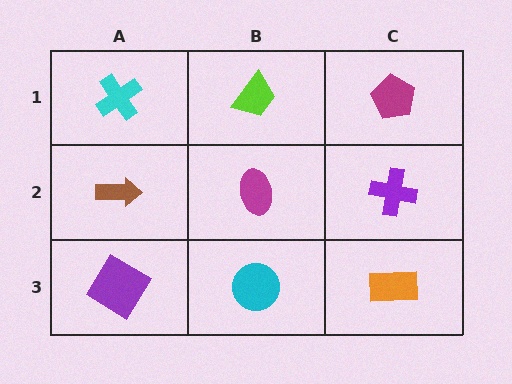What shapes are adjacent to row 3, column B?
A magenta ellipse (row 2, column B), a purple diamond (row 3, column A), an orange rectangle (row 3, column C).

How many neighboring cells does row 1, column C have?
2.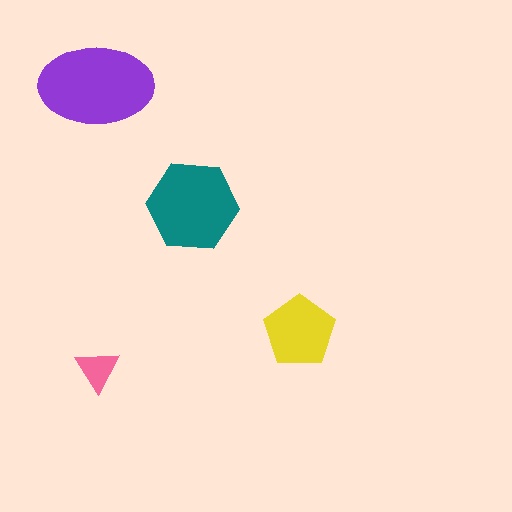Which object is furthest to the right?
The yellow pentagon is rightmost.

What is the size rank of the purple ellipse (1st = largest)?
1st.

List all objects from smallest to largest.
The pink triangle, the yellow pentagon, the teal hexagon, the purple ellipse.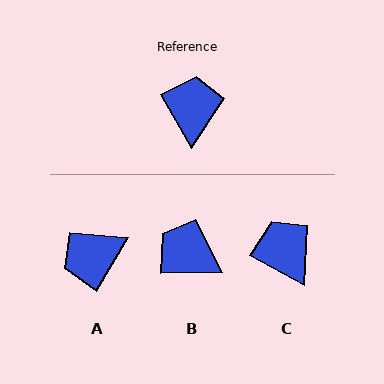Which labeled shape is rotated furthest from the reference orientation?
A, about 119 degrees away.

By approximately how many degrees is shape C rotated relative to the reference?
Approximately 31 degrees counter-clockwise.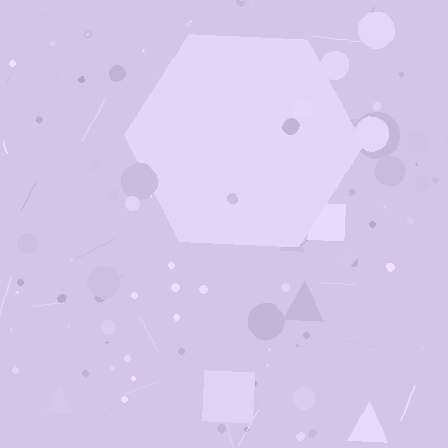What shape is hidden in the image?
A hexagon is hidden in the image.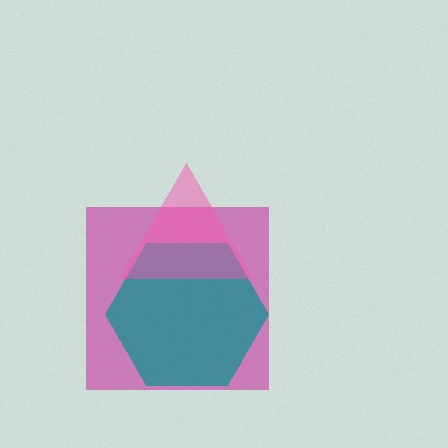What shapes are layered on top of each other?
The layered shapes are: a magenta square, a teal hexagon, a pink triangle.